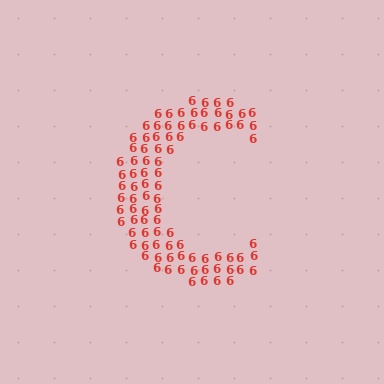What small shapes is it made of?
It is made of small digit 6's.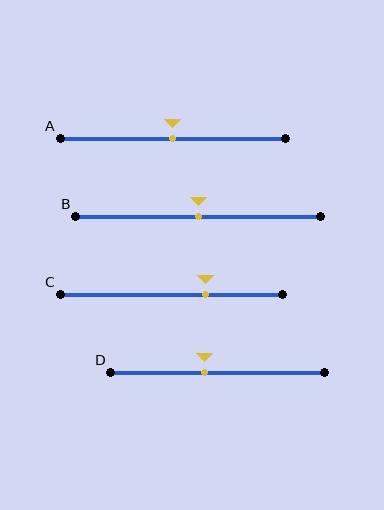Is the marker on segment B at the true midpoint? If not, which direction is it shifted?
Yes, the marker on segment B is at the true midpoint.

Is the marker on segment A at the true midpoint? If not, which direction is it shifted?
Yes, the marker on segment A is at the true midpoint.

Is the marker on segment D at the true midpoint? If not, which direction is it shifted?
No, the marker on segment D is shifted to the left by about 6% of the segment length.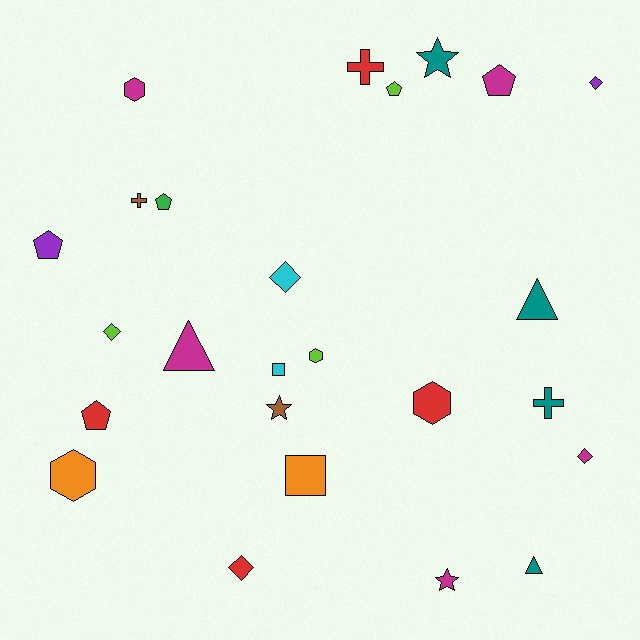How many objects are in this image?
There are 25 objects.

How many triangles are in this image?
There are 3 triangles.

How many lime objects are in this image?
There are 3 lime objects.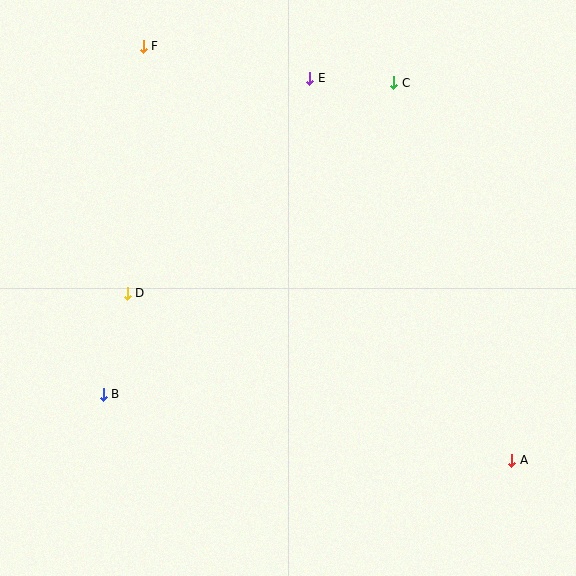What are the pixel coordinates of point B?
Point B is at (103, 394).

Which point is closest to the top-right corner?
Point C is closest to the top-right corner.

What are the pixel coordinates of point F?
Point F is at (143, 46).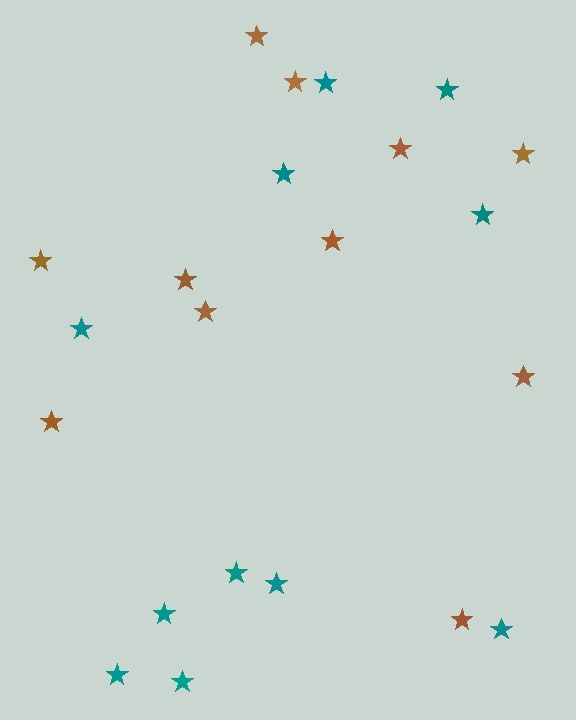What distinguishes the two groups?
There are 2 groups: one group of brown stars (11) and one group of teal stars (11).